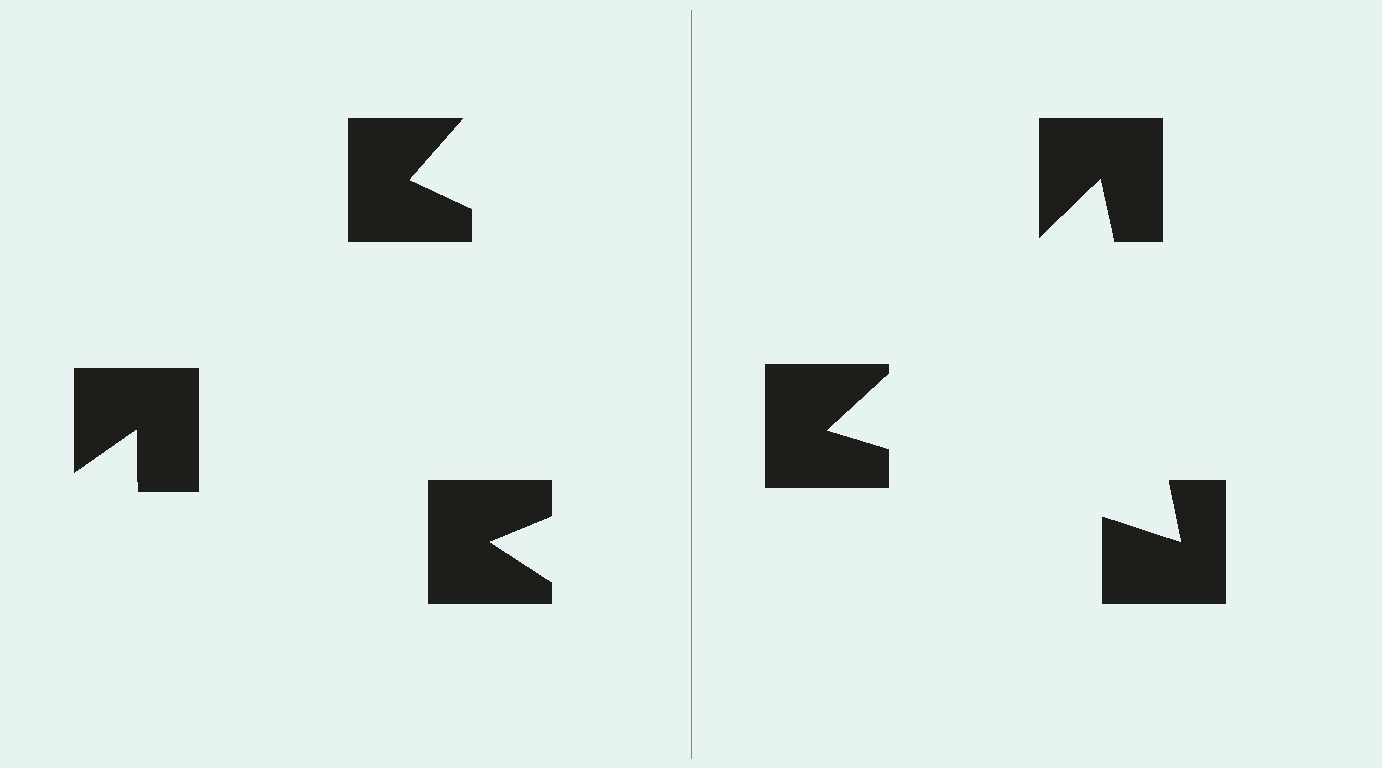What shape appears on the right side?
An illusory triangle.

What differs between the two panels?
The notched squares are positioned identically on both sides; only the wedge orientations differ. On the right they align to a triangle; on the left they are misaligned.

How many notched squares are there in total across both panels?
6 — 3 on each side.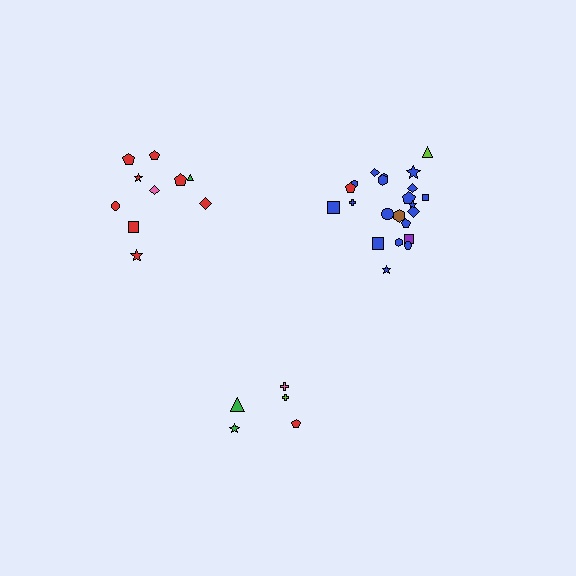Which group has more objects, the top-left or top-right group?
The top-right group.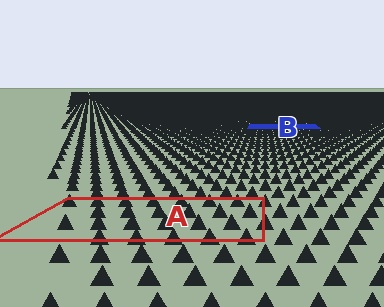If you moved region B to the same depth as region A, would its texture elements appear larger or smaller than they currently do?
They would appear larger. At a closer depth, the same texture elements are projected at a bigger on-screen size.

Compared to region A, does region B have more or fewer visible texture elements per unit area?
Region B has more texture elements per unit area — they are packed more densely because it is farther away.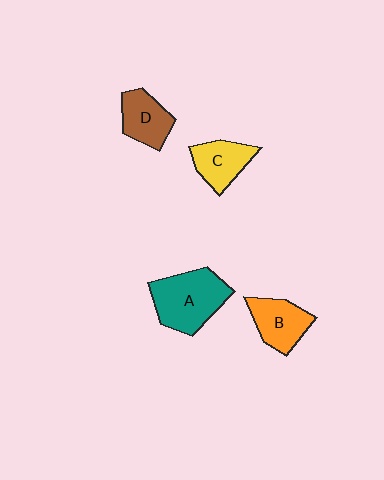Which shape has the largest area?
Shape A (teal).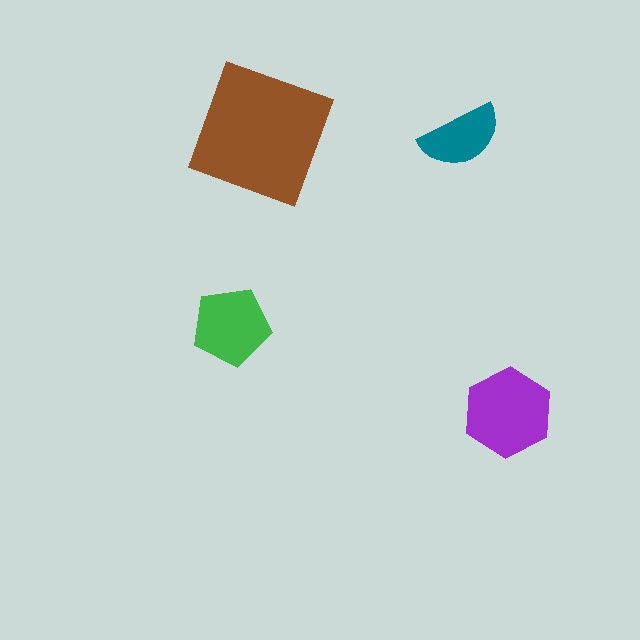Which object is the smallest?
The teal semicircle.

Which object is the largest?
The brown square.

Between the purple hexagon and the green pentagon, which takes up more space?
The purple hexagon.